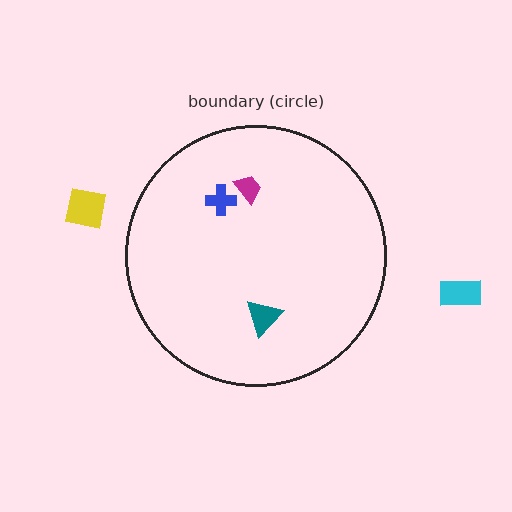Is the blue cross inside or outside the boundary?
Inside.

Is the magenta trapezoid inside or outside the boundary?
Inside.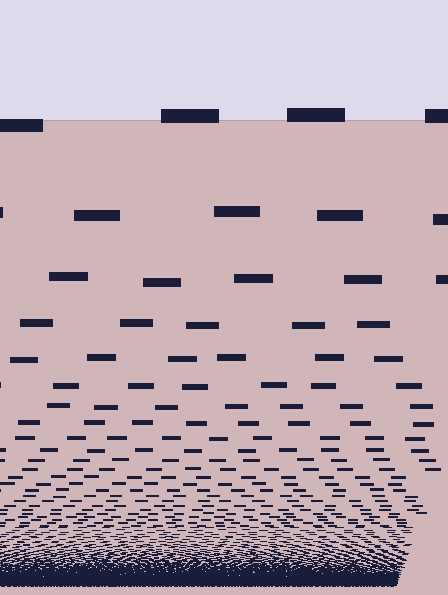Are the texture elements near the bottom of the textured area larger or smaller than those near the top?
Smaller. The gradient is inverted — elements near the bottom are smaller and denser.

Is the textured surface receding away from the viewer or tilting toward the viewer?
The surface appears to tilt toward the viewer. Texture elements get larger and sparser toward the top.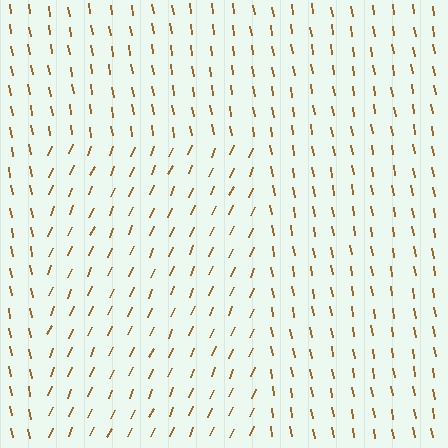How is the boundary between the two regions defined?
The boundary is defined purely by a change in line orientation (approximately 33 degrees difference). All lines are the same color and thickness.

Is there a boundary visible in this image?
Yes, there is a texture boundary formed by a change in line orientation.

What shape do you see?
I see a rectangle.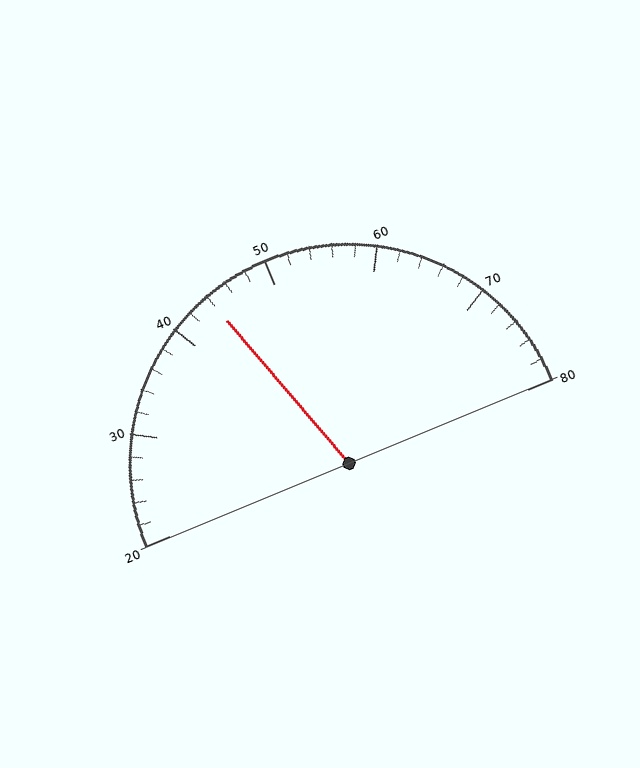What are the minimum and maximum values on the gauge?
The gauge ranges from 20 to 80.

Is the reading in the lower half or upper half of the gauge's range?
The reading is in the lower half of the range (20 to 80).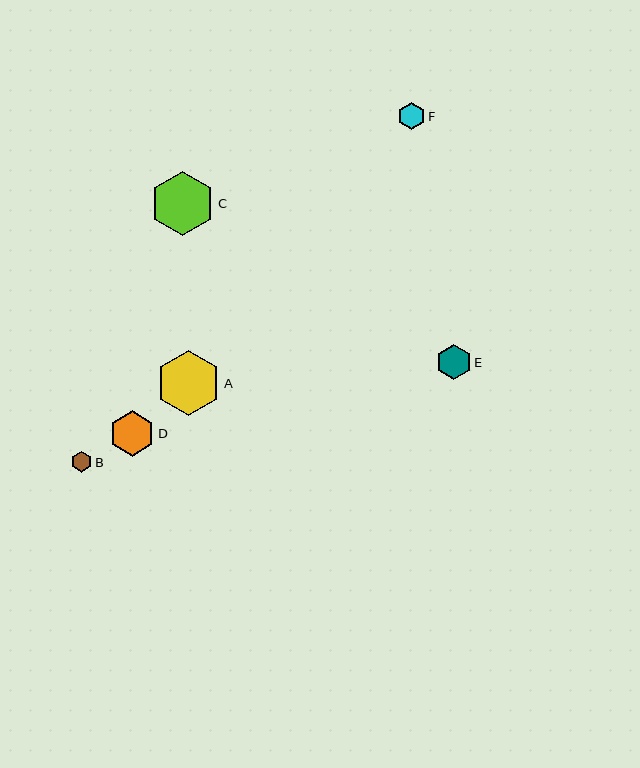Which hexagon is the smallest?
Hexagon B is the smallest with a size of approximately 21 pixels.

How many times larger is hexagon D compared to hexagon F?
Hexagon D is approximately 1.7 times the size of hexagon F.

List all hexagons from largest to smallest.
From largest to smallest: C, A, D, E, F, B.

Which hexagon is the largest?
Hexagon C is the largest with a size of approximately 65 pixels.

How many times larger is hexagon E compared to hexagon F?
Hexagon E is approximately 1.3 times the size of hexagon F.